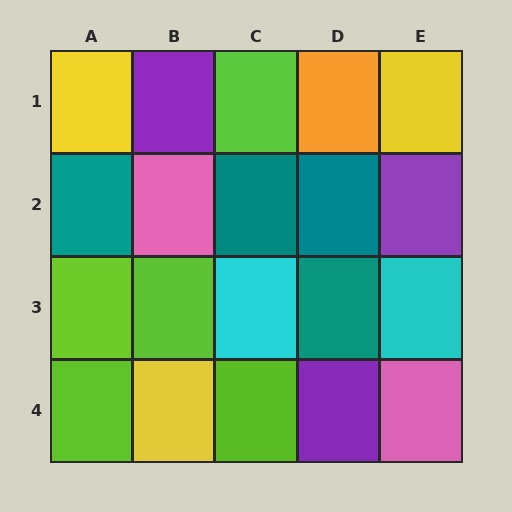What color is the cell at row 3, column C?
Cyan.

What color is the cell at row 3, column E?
Cyan.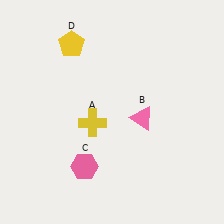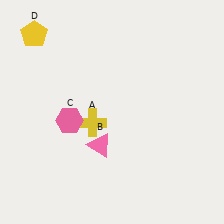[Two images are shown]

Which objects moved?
The objects that moved are: the pink triangle (B), the pink hexagon (C), the yellow pentagon (D).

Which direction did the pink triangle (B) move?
The pink triangle (B) moved left.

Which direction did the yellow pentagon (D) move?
The yellow pentagon (D) moved left.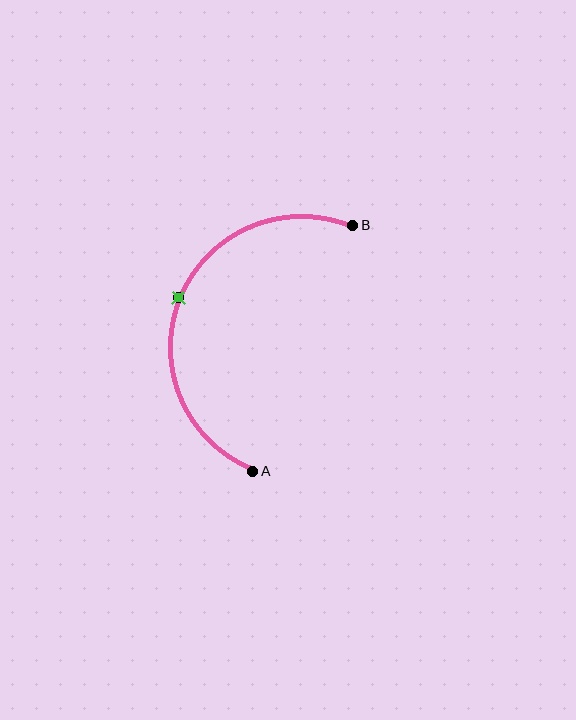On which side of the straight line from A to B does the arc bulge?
The arc bulges to the left of the straight line connecting A and B.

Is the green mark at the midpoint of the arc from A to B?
Yes. The green mark lies on the arc at equal arc-length from both A and B — it is the arc midpoint.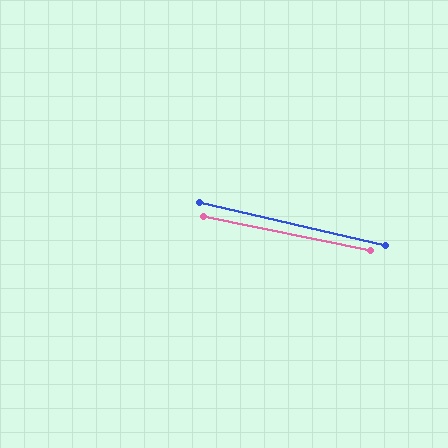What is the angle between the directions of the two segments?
Approximately 2 degrees.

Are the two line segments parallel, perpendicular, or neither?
Parallel — their directions differ by only 1.5°.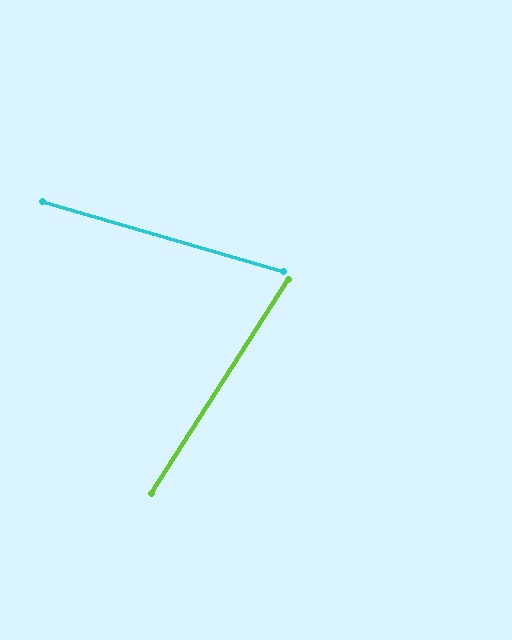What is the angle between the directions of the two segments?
Approximately 74 degrees.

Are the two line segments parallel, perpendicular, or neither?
Neither parallel nor perpendicular — they differ by about 74°.